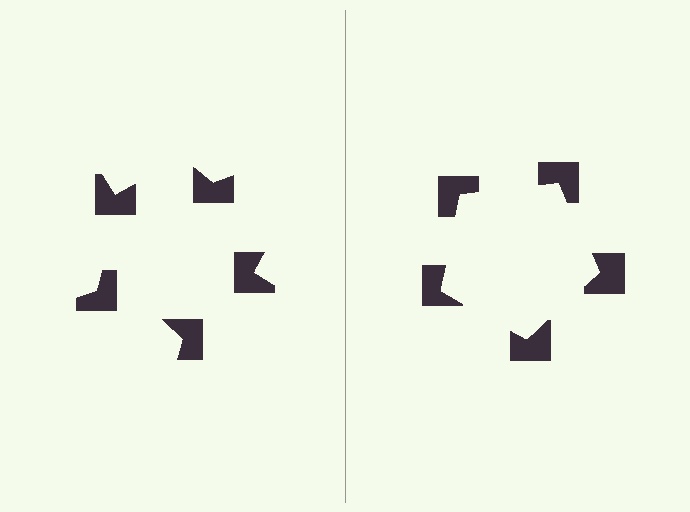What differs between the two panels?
The notched squares are positioned identically on both sides; only the wedge orientations differ. On the right they align to a pentagon; on the left they are misaligned.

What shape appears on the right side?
An illusory pentagon.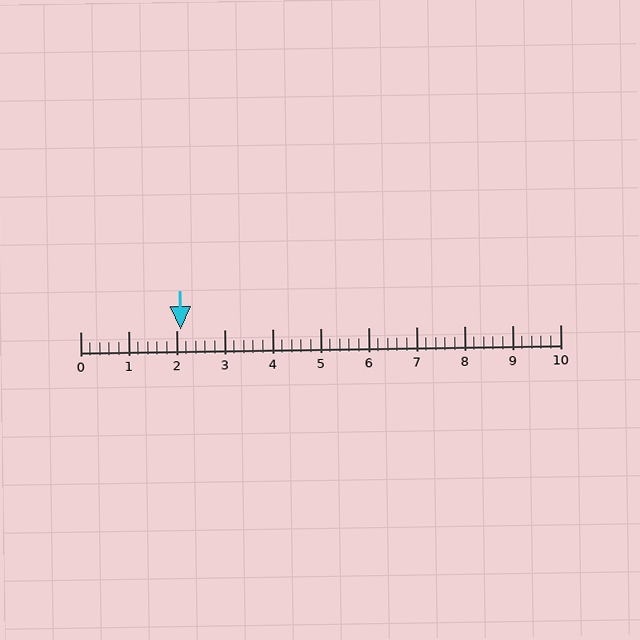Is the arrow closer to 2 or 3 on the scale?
The arrow is closer to 2.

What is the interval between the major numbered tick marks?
The major tick marks are spaced 1 units apart.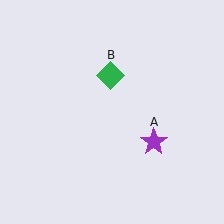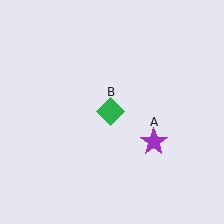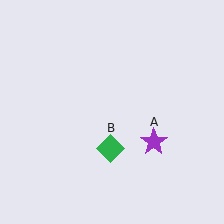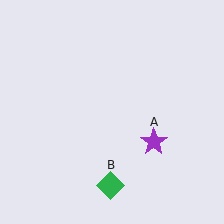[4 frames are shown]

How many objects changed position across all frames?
1 object changed position: green diamond (object B).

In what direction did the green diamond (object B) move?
The green diamond (object B) moved down.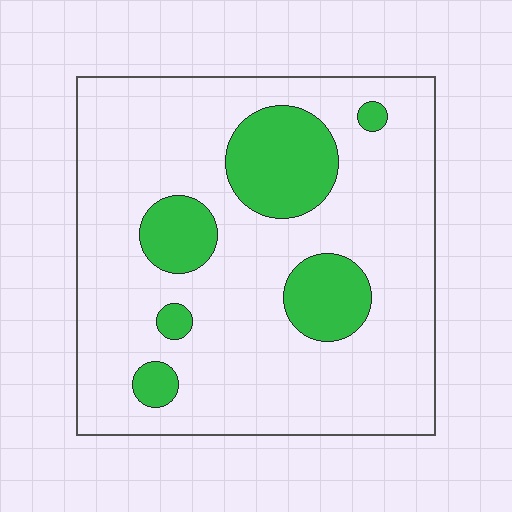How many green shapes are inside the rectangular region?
6.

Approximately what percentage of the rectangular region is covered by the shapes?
Approximately 20%.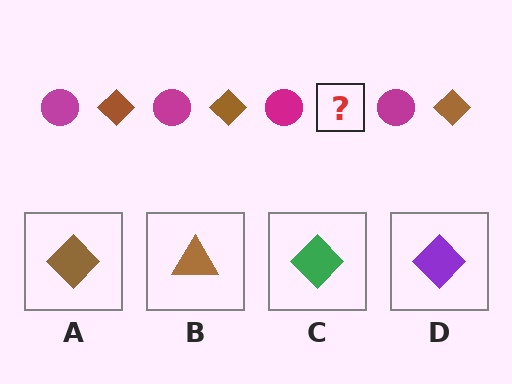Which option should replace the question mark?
Option A.